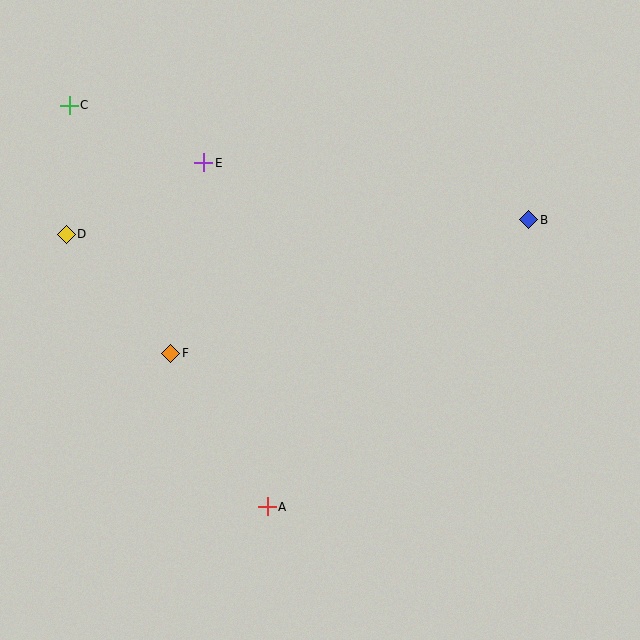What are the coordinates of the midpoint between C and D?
The midpoint between C and D is at (68, 170).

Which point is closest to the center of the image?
Point F at (171, 353) is closest to the center.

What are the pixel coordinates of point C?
Point C is at (69, 105).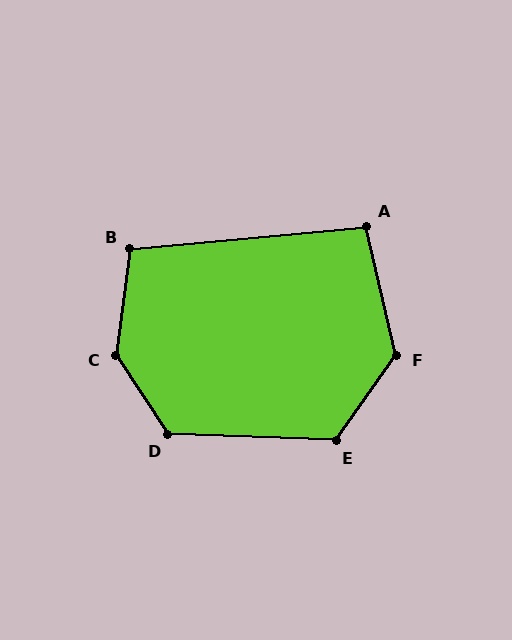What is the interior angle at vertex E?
Approximately 123 degrees (obtuse).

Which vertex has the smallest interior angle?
A, at approximately 98 degrees.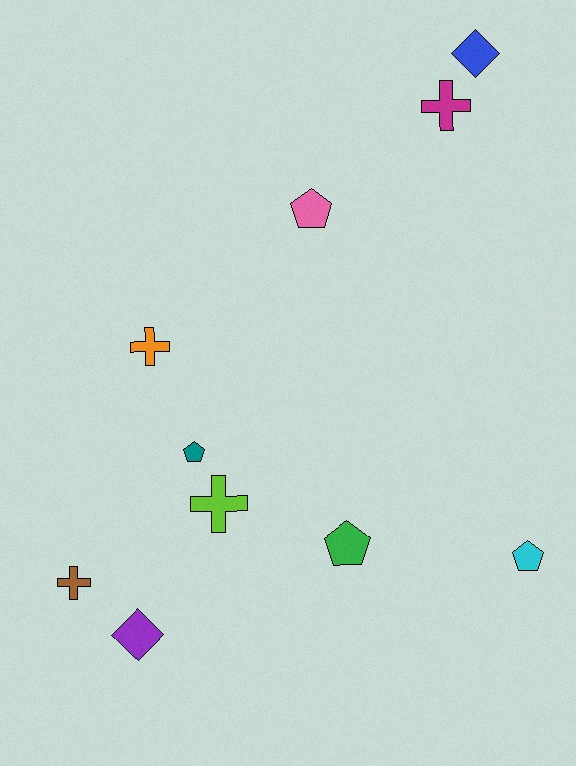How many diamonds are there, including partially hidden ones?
There are 2 diamonds.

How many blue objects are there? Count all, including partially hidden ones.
There is 1 blue object.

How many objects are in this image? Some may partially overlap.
There are 10 objects.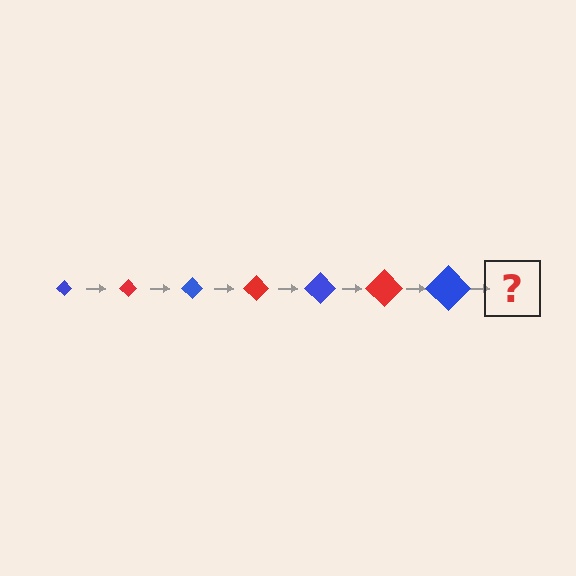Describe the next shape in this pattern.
It should be a red diamond, larger than the previous one.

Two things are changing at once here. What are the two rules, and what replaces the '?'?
The two rules are that the diamond grows larger each step and the color cycles through blue and red. The '?' should be a red diamond, larger than the previous one.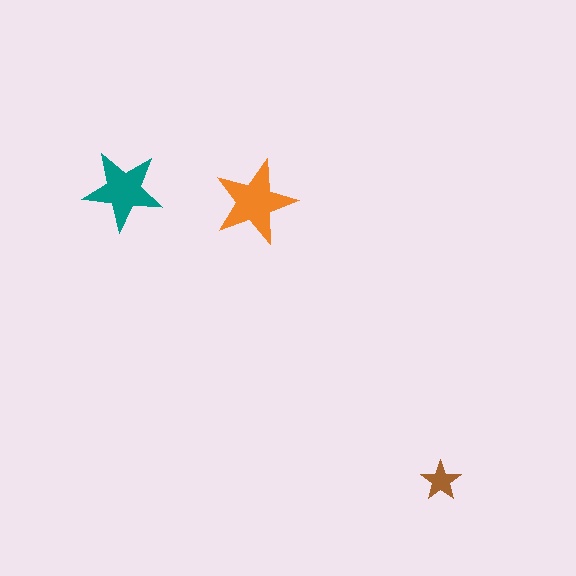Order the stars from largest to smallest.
the orange one, the teal one, the brown one.